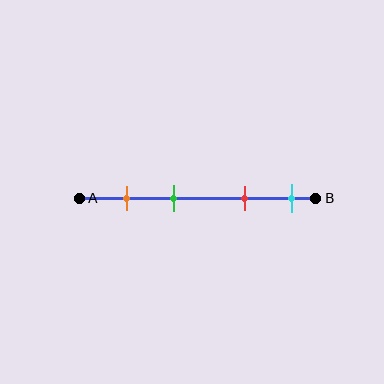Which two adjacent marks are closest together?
The orange and green marks are the closest adjacent pair.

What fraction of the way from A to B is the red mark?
The red mark is approximately 70% (0.7) of the way from A to B.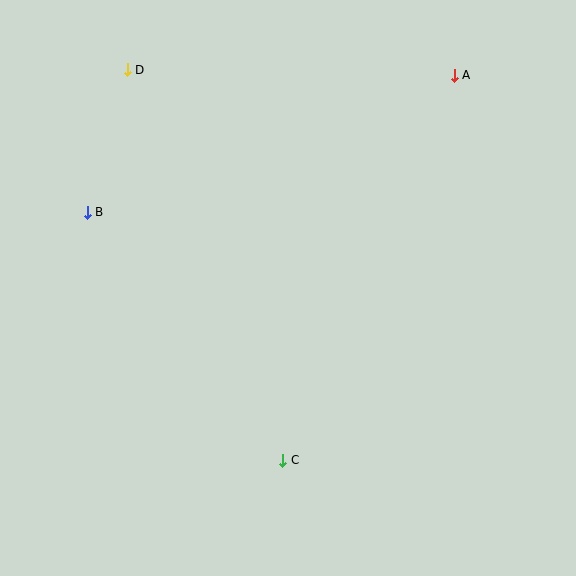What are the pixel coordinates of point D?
Point D is at (127, 70).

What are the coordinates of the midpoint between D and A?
The midpoint between D and A is at (291, 72).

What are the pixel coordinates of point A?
Point A is at (454, 75).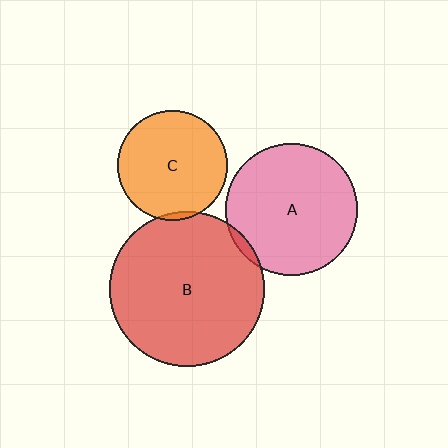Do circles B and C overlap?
Yes.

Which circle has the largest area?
Circle B (red).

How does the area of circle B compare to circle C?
Approximately 2.0 times.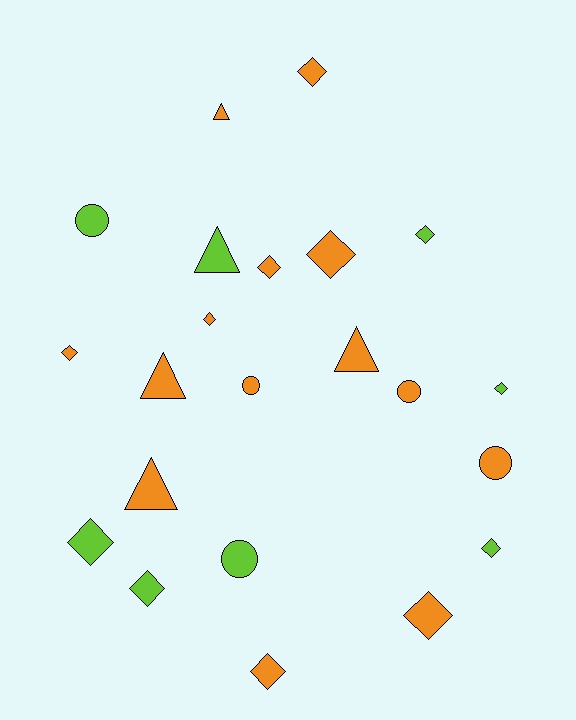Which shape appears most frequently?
Diamond, with 12 objects.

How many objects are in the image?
There are 22 objects.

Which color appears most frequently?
Orange, with 14 objects.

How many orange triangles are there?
There are 4 orange triangles.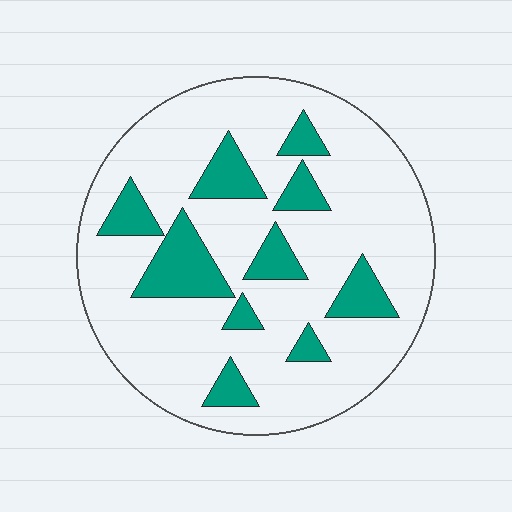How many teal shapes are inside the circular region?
10.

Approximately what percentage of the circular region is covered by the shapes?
Approximately 20%.